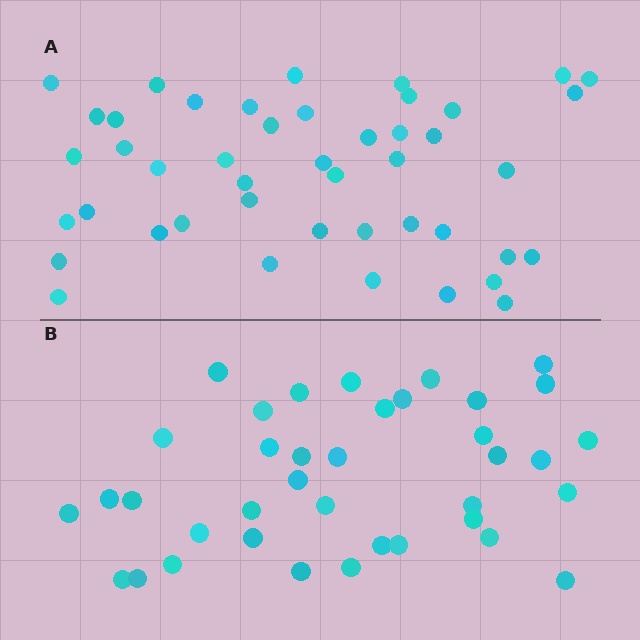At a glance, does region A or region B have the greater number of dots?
Region A (the top region) has more dots.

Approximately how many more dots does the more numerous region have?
Region A has roughly 8 or so more dots than region B.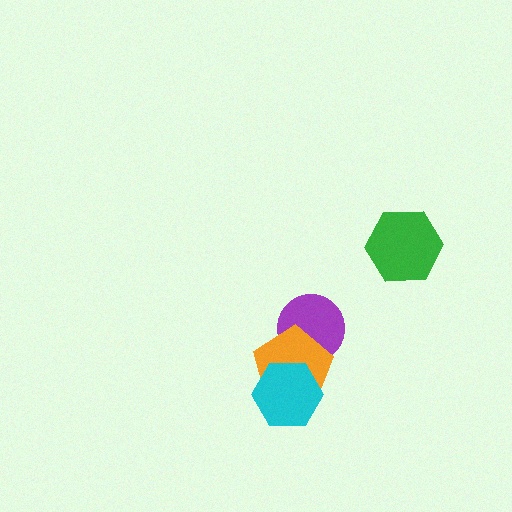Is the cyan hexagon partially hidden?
No, no other shape covers it.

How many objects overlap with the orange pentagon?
2 objects overlap with the orange pentagon.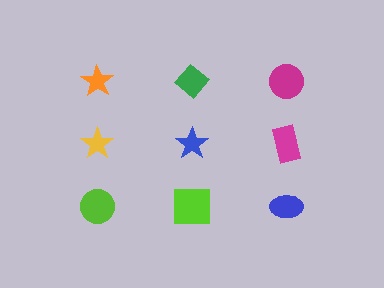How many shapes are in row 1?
3 shapes.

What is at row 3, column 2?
A lime square.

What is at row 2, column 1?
A yellow star.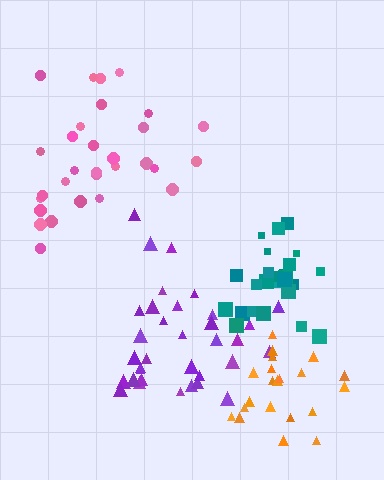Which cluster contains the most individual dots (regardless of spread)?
Purple (34).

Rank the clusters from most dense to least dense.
teal, orange, purple, pink.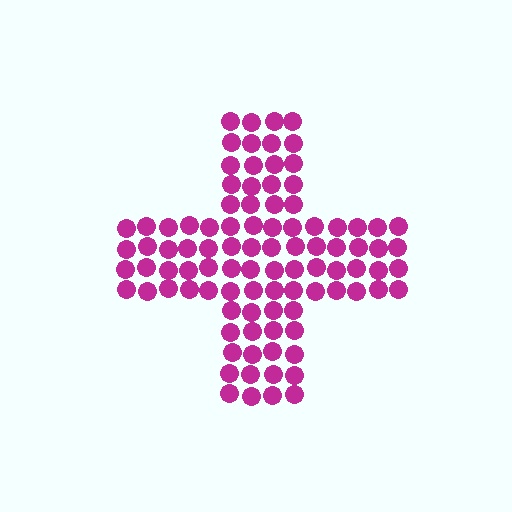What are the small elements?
The small elements are circles.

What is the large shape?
The large shape is a cross.